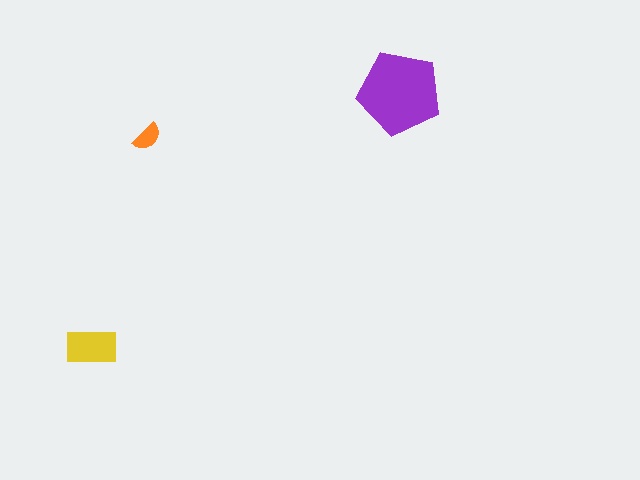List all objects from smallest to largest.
The orange semicircle, the yellow rectangle, the purple pentagon.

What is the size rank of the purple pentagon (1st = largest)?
1st.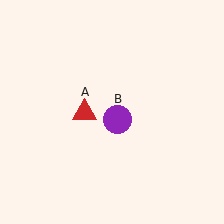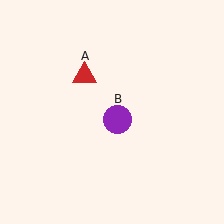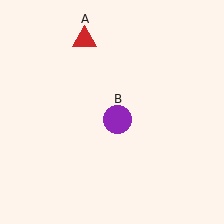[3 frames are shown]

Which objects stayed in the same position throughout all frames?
Purple circle (object B) remained stationary.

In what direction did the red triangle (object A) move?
The red triangle (object A) moved up.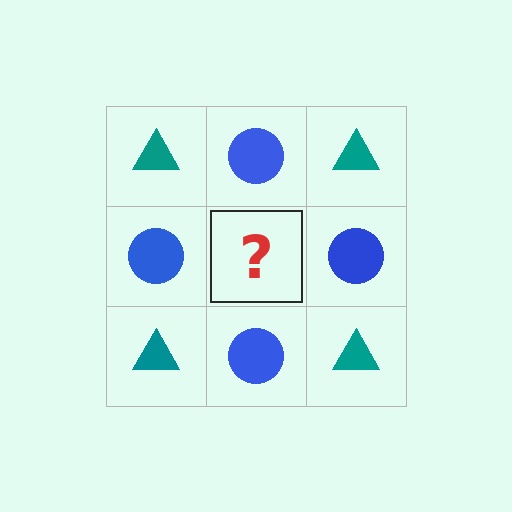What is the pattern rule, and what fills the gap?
The rule is that it alternates teal triangle and blue circle in a checkerboard pattern. The gap should be filled with a teal triangle.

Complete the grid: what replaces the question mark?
The question mark should be replaced with a teal triangle.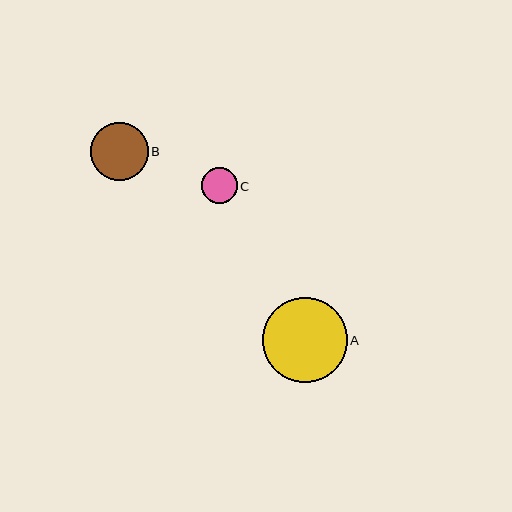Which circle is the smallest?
Circle C is the smallest with a size of approximately 35 pixels.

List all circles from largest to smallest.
From largest to smallest: A, B, C.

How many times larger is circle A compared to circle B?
Circle A is approximately 1.5 times the size of circle B.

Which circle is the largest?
Circle A is the largest with a size of approximately 85 pixels.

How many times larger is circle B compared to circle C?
Circle B is approximately 1.6 times the size of circle C.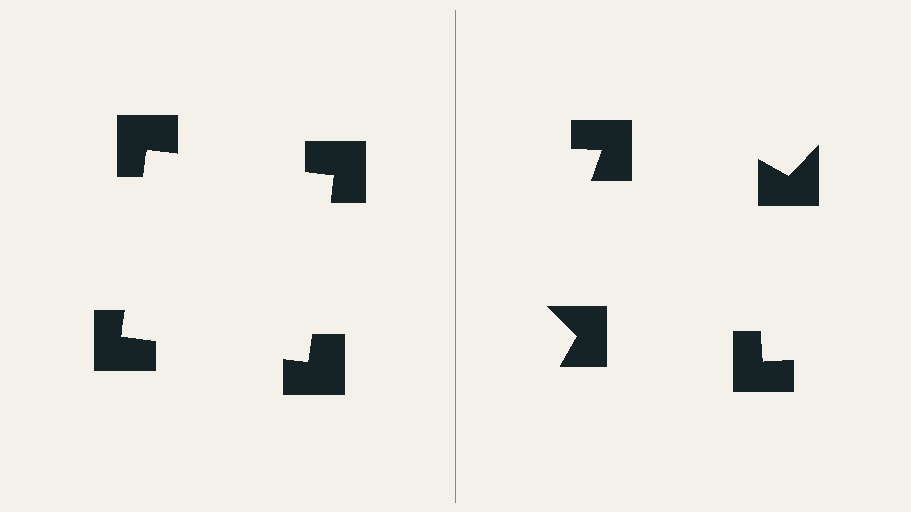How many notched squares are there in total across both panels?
8 — 4 on each side.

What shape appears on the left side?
An illusory square.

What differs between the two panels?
The notched squares are positioned identically on both sides; only the wedge orientations differ. On the left they align to a square; on the right they are misaligned.